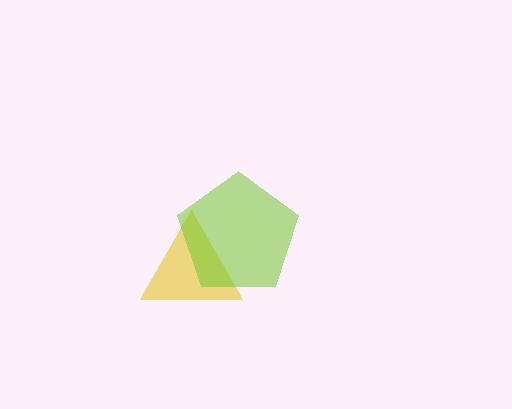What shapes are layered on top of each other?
The layered shapes are: a yellow triangle, a lime pentagon.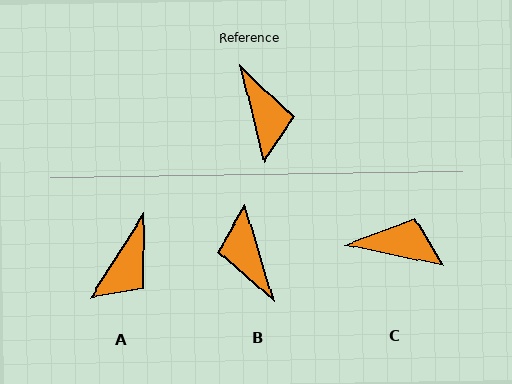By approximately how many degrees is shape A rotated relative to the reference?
Approximately 46 degrees clockwise.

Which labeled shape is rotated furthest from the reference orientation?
B, about 177 degrees away.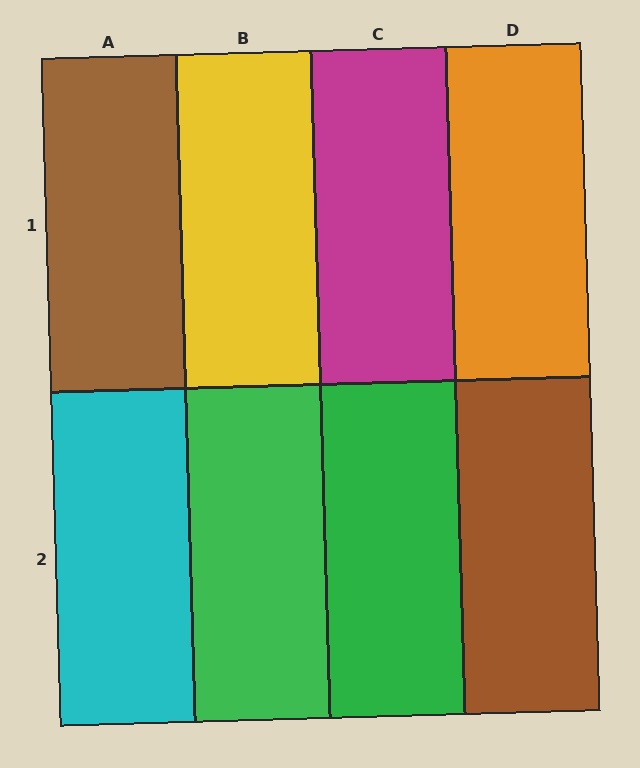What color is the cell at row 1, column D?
Orange.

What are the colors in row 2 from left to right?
Cyan, green, green, brown.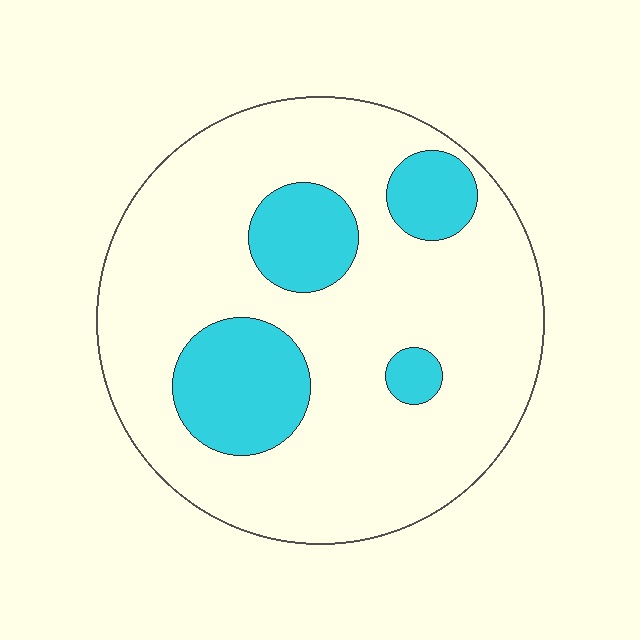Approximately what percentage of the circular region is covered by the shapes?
Approximately 20%.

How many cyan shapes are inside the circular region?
4.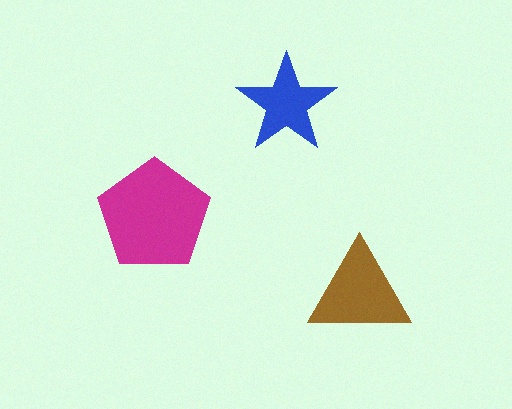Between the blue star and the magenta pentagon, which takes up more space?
The magenta pentagon.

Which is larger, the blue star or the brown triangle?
The brown triangle.